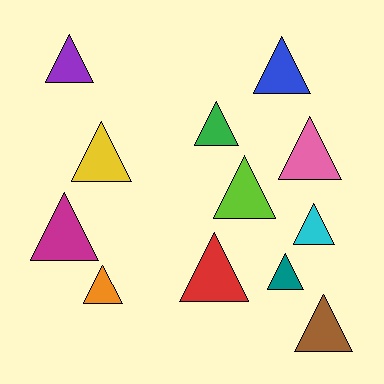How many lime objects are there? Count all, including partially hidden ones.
There is 1 lime object.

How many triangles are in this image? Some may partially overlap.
There are 12 triangles.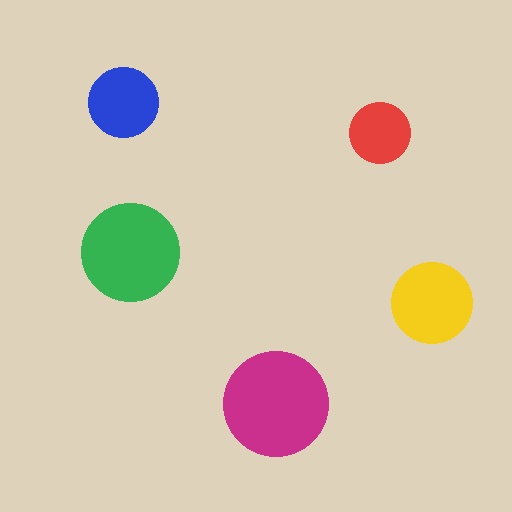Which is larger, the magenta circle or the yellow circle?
The magenta one.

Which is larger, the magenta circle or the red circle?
The magenta one.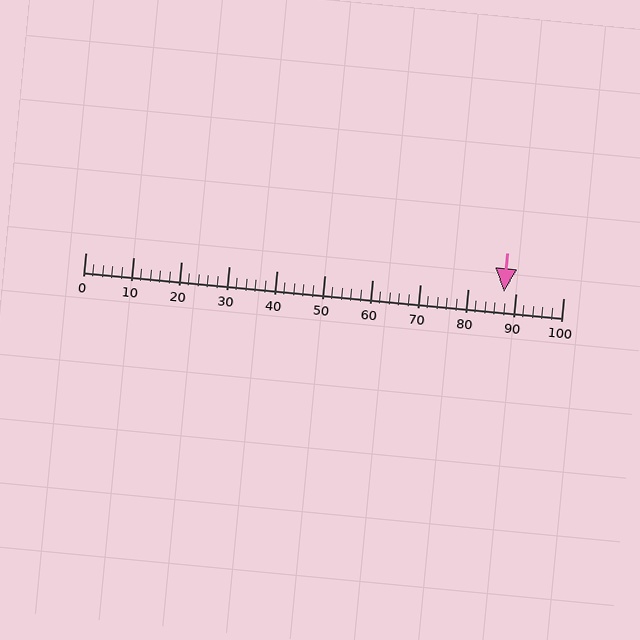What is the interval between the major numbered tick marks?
The major tick marks are spaced 10 units apart.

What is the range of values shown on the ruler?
The ruler shows values from 0 to 100.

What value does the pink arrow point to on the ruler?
The pink arrow points to approximately 88.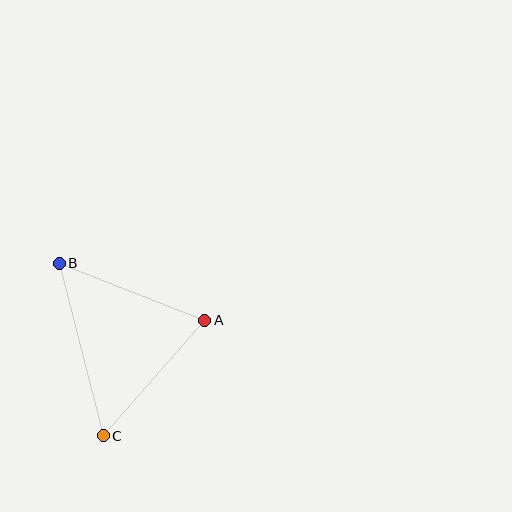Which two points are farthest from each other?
Points B and C are farthest from each other.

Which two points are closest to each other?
Points A and C are closest to each other.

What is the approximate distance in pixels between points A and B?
The distance between A and B is approximately 156 pixels.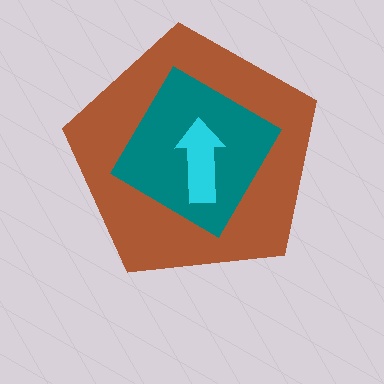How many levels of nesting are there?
3.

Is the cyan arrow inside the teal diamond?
Yes.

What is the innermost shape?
The cyan arrow.